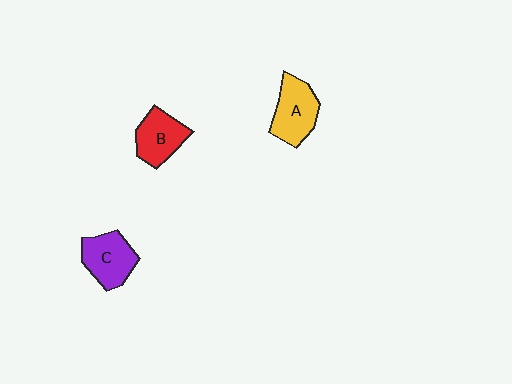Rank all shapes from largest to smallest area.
From largest to smallest: A (yellow), C (purple), B (red).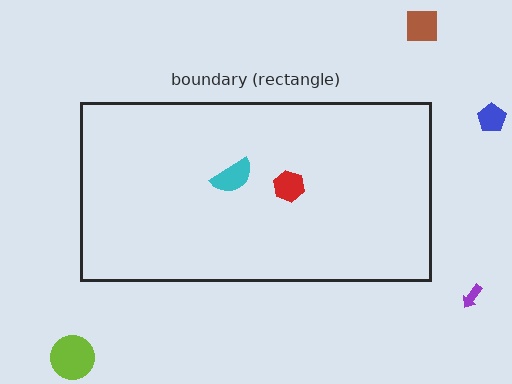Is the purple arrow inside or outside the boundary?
Outside.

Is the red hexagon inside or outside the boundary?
Inside.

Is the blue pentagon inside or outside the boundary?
Outside.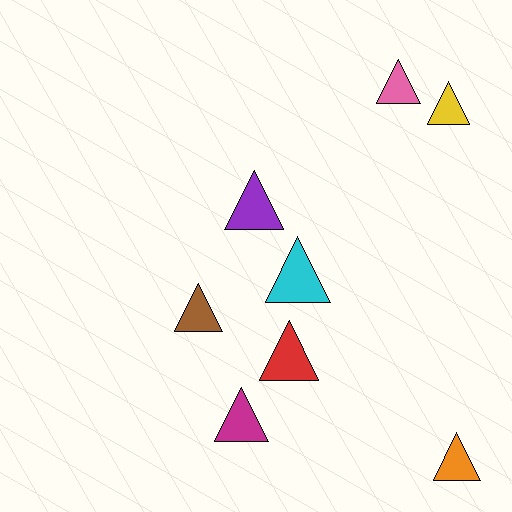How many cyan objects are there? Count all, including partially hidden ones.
There is 1 cyan object.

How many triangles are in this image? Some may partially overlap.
There are 8 triangles.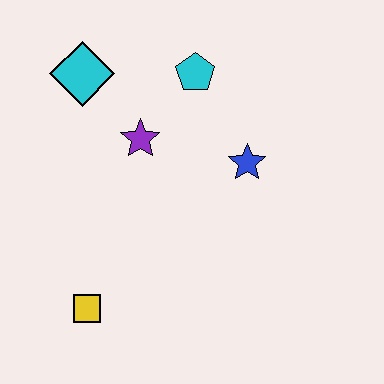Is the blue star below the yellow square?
No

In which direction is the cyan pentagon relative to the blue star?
The cyan pentagon is above the blue star.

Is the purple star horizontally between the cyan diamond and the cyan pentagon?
Yes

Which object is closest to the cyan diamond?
The purple star is closest to the cyan diamond.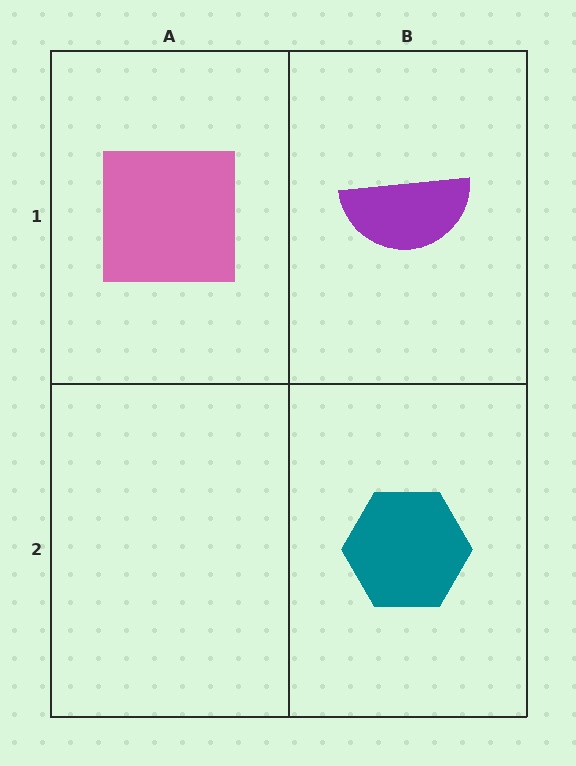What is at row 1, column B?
A purple semicircle.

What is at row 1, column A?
A pink square.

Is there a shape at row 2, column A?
No, that cell is empty.